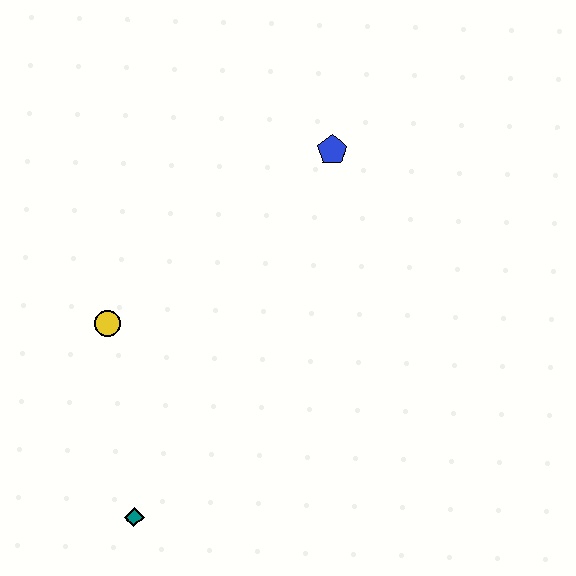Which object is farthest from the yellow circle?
The blue pentagon is farthest from the yellow circle.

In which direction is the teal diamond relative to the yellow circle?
The teal diamond is below the yellow circle.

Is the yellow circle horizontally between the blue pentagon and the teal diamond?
No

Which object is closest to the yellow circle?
The teal diamond is closest to the yellow circle.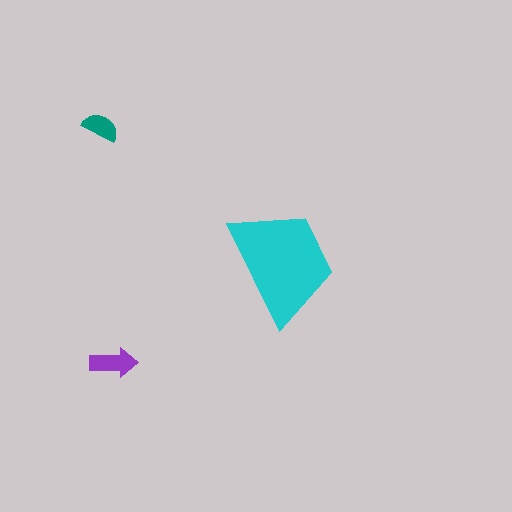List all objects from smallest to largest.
The teal semicircle, the purple arrow, the cyan trapezoid.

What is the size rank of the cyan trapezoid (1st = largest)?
1st.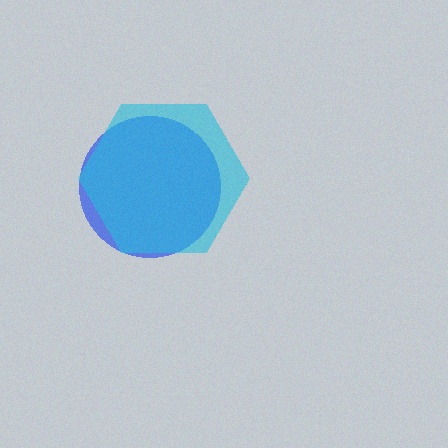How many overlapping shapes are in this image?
There are 2 overlapping shapes in the image.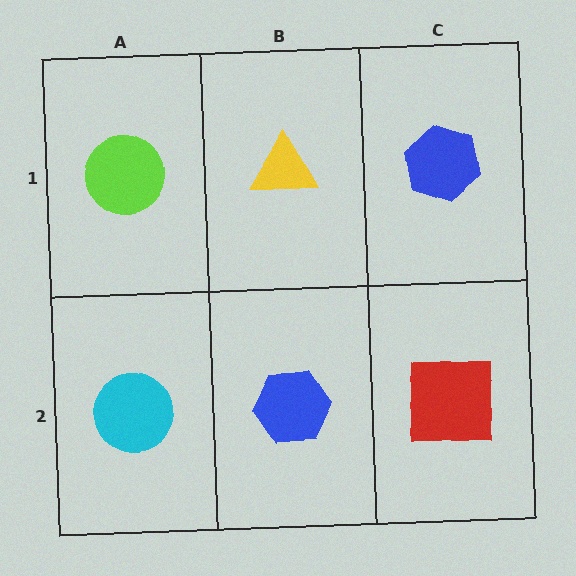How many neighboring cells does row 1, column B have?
3.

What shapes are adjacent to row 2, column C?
A blue hexagon (row 1, column C), a blue hexagon (row 2, column B).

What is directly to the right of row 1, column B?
A blue hexagon.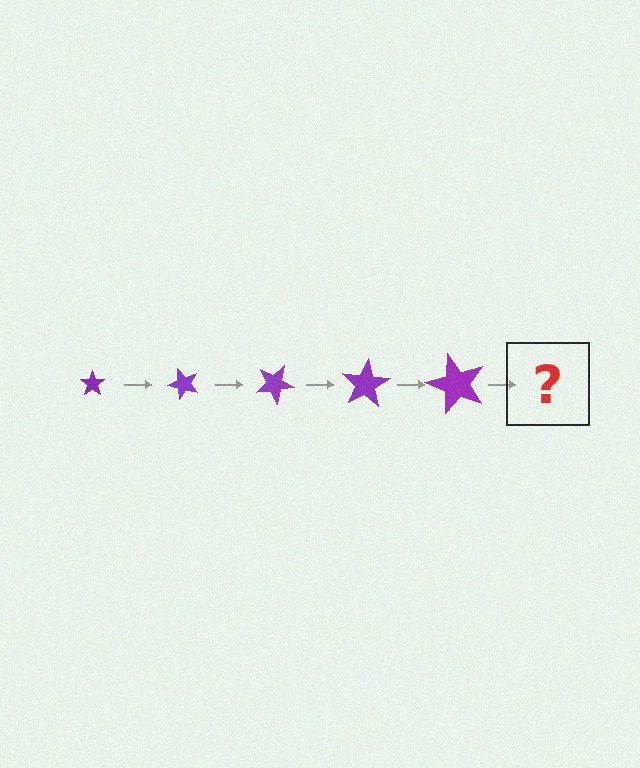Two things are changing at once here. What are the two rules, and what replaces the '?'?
The two rules are that the star grows larger each step and it rotates 50 degrees each step. The '?' should be a star, larger than the previous one and rotated 250 degrees from the start.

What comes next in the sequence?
The next element should be a star, larger than the previous one and rotated 250 degrees from the start.